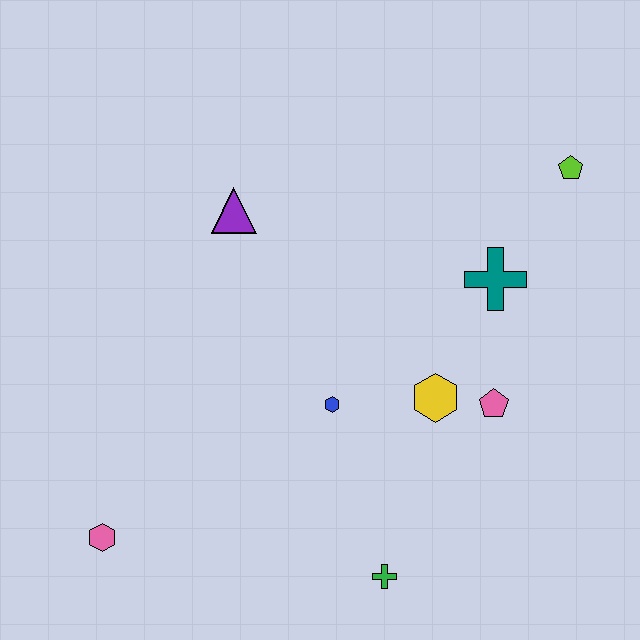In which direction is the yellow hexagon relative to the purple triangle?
The yellow hexagon is to the right of the purple triangle.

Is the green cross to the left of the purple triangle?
No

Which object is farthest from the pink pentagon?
The pink hexagon is farthest from the pink pentagon.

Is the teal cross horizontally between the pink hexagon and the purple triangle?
No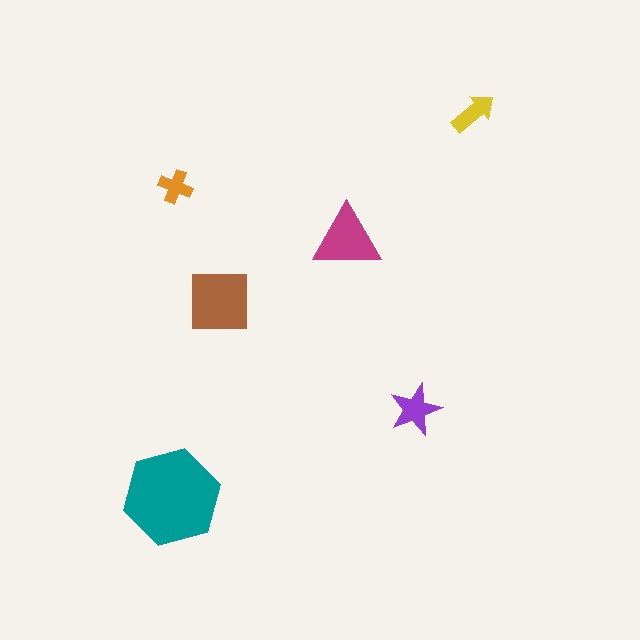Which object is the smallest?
The orange cross.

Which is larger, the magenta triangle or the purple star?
The magenta triangle.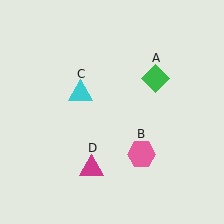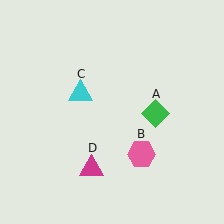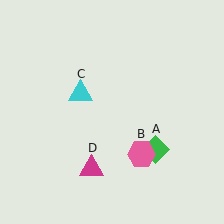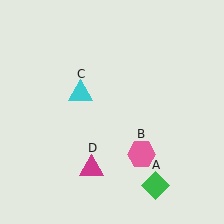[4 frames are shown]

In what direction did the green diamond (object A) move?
The green diamond (object A) moved down.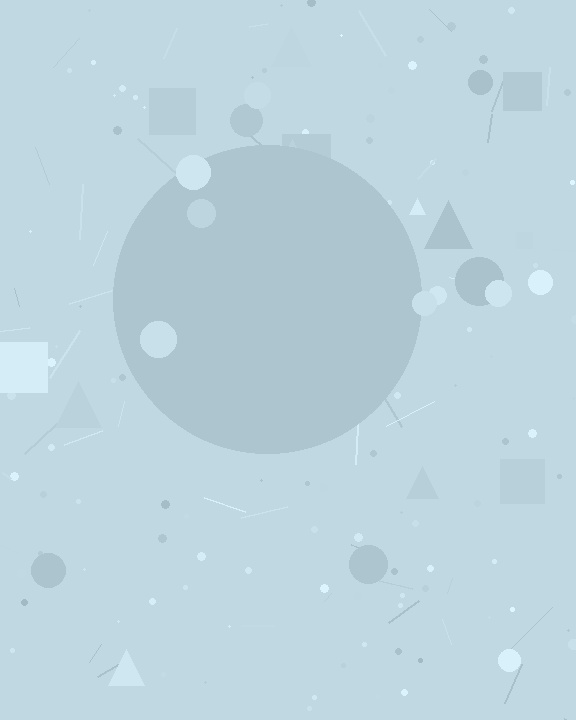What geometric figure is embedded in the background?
A circle is embedded in the background.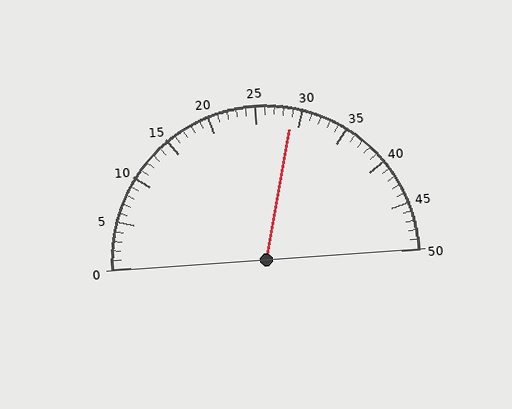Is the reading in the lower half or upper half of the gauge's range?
The reading is in the upper half of the range (0 to 50).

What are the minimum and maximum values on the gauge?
The gauge ranges from 0 to 50.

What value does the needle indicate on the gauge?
The needle indicates approximately 29.